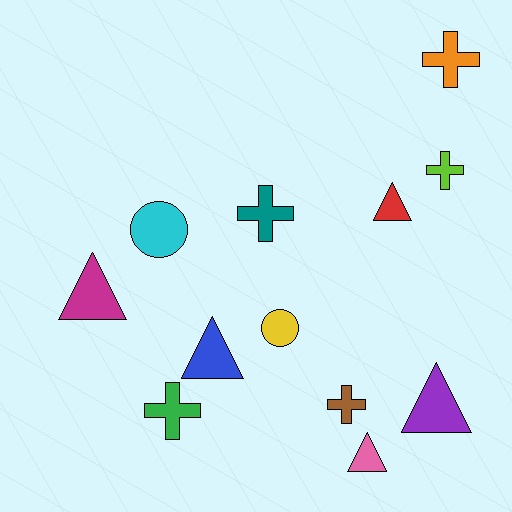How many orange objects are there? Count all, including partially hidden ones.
There is 1 orange object.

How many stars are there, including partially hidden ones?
There are no stars.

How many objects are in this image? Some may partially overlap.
There are 12 objects.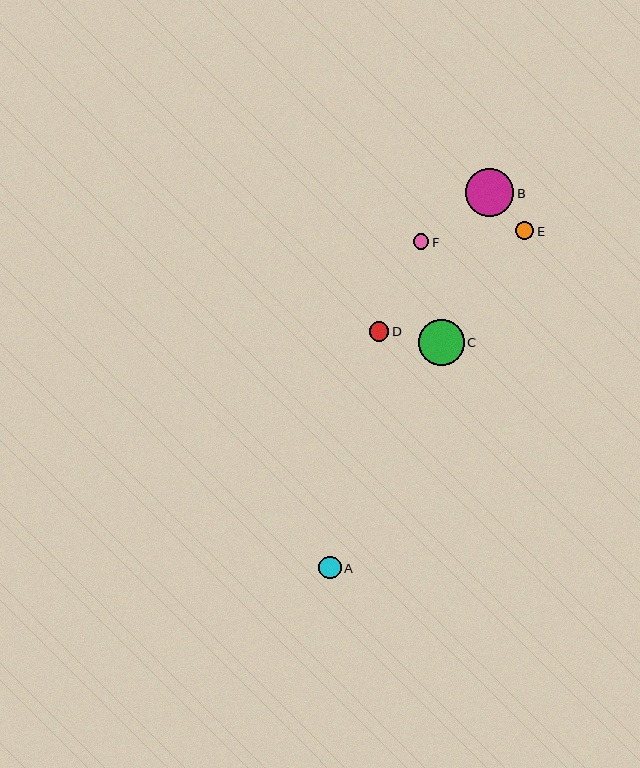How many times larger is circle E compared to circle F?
Circle E is approximately 1.2 times the size of circle F.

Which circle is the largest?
Circle B is the largest with a size of approximately 48 pixels.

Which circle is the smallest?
Circle F is the smallest with a size of approximately 15 pixels.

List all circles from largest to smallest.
From largest to smallest: B, C, A, D, E, F.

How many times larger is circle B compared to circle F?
Circle B is approximately 3.1 times the size of circle F.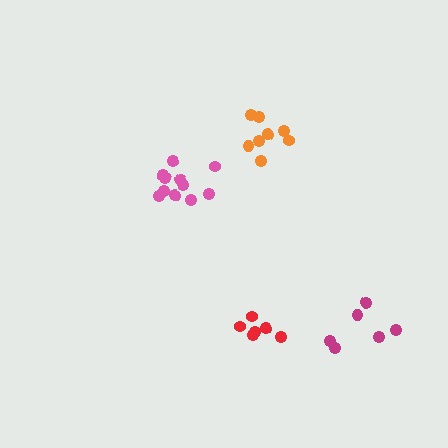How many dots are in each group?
Group 1: 8 dots, Group 2: 11 dots, Group 3: 6 dots, Group 4: 6 dots (31 total).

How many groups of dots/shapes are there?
There are 4 groups.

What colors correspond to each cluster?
The clusters are colored: orange, pink, magenta, red.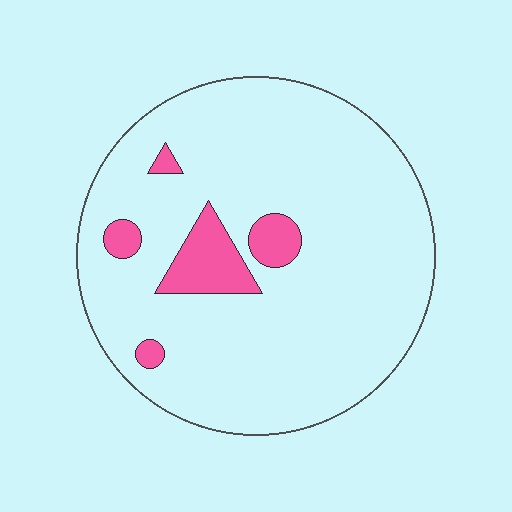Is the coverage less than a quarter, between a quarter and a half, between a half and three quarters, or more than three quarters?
Less than a quarter.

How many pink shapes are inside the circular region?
5.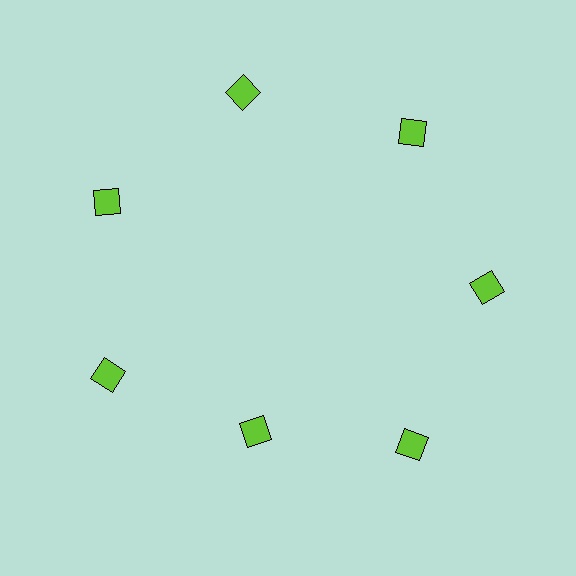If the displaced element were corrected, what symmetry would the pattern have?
It would have 7-fold rotational symmetry — the pattern would map onto itself every 51 degrees.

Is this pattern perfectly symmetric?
No. The 7 lime diamonds are arranged in a ring, but one element near the 6 o'clock position is pulled inward toward the center, breaking the 7-fold rotational symmetry.